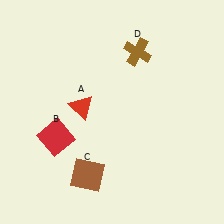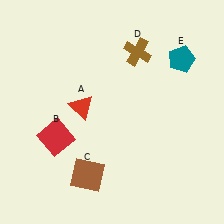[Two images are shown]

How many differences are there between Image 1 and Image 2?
There is 1 difference between the two images.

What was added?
A teal pentagon (E) was added in Image 2.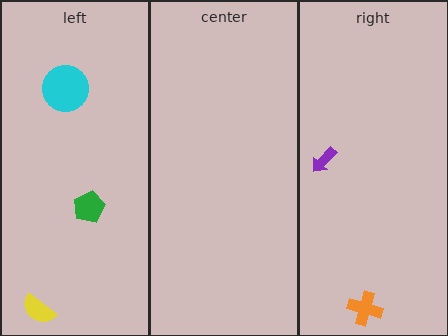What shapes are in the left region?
The green pentagon, the cyan circle, the yellow semicircle.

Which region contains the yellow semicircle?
The left region.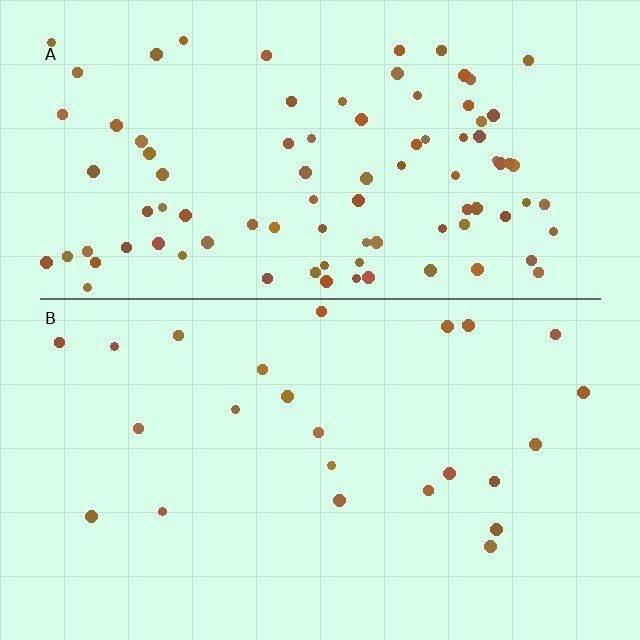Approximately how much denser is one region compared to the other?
Approximately 3.9× — region A over region B.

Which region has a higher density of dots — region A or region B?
A (the top).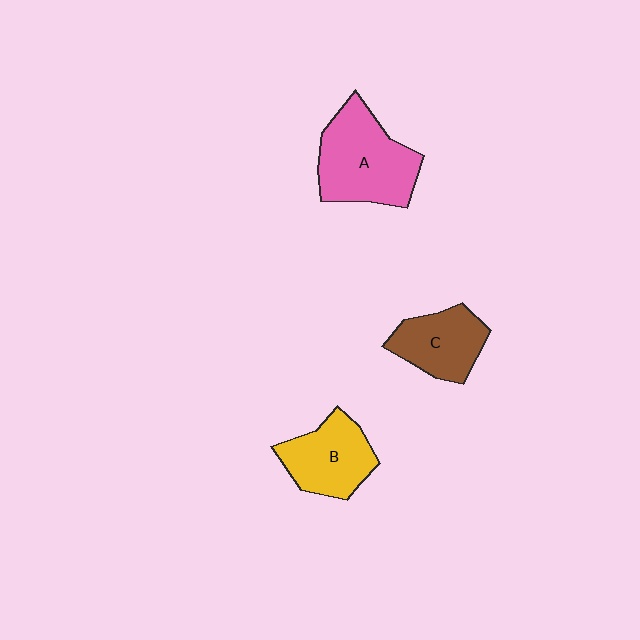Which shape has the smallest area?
Shape C (brown).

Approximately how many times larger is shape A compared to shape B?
Approximately 1.4 times.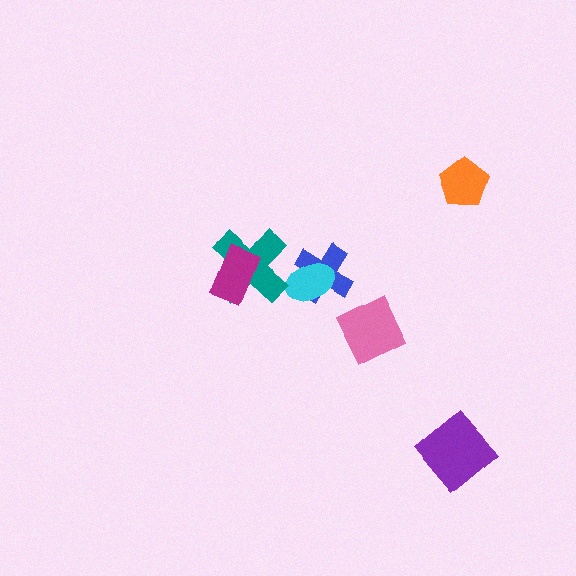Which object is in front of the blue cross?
The cyan ellipse is in front of the blue cross.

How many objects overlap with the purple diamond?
0 objects overlap with the purple diamond.